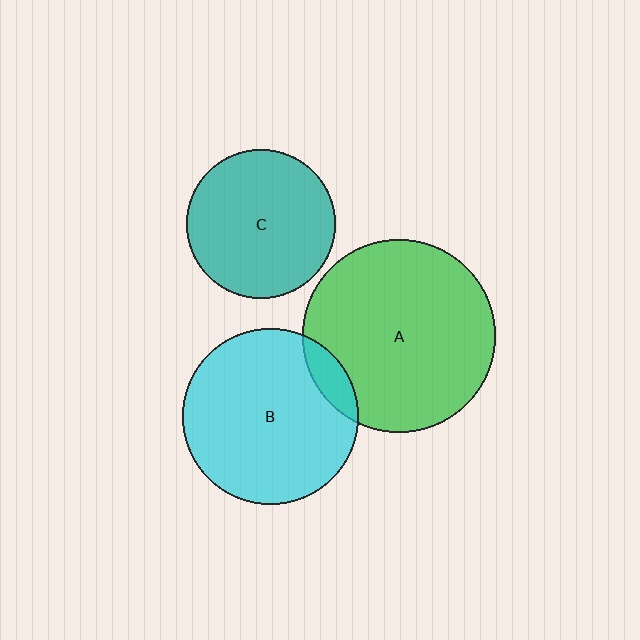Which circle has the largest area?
Circle A (green).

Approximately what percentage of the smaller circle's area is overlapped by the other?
Approximately 10%.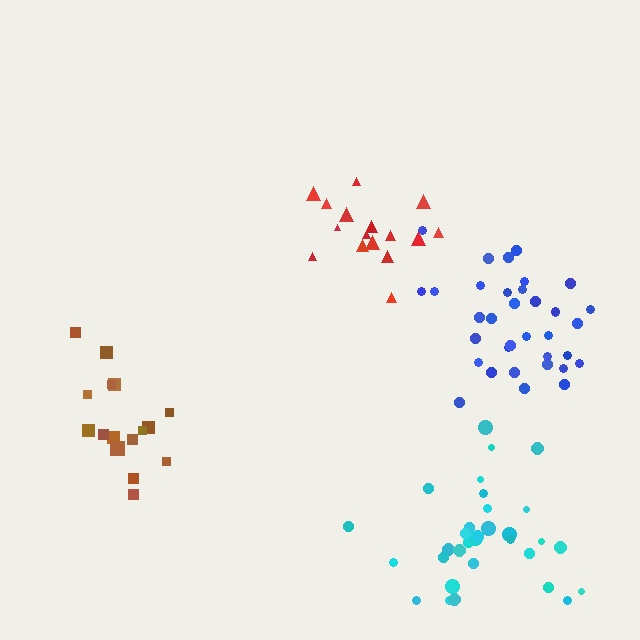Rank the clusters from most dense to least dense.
blue, cyan, brown, red.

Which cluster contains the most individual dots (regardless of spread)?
Blue (35).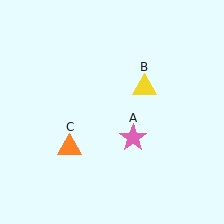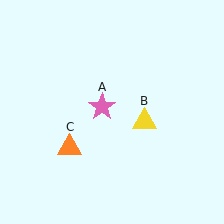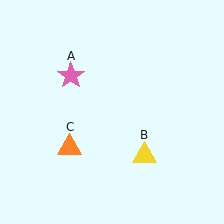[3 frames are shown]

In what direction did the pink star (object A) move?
The pink star (object A) moved up and to the left.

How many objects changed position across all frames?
2 objects changed position: pink star (object A), yellow triangle (object B).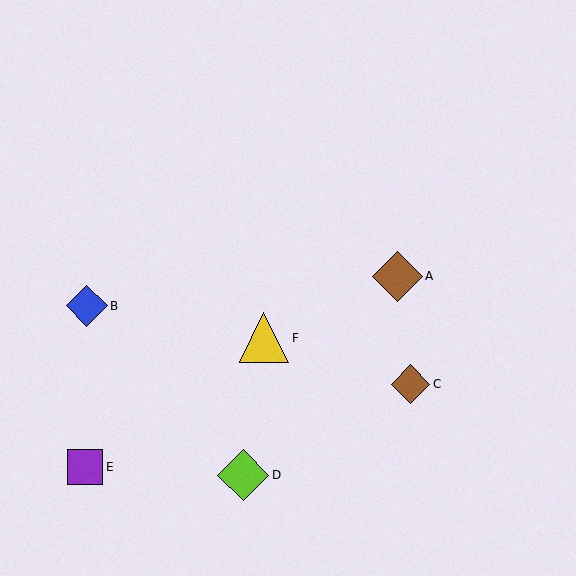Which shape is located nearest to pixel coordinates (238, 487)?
The lime diamond (labeled D) at (243, 475) is nearest to that location.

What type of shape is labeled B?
Shape B is a blue diamond.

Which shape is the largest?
The lime diamond (labeled D) is the largest.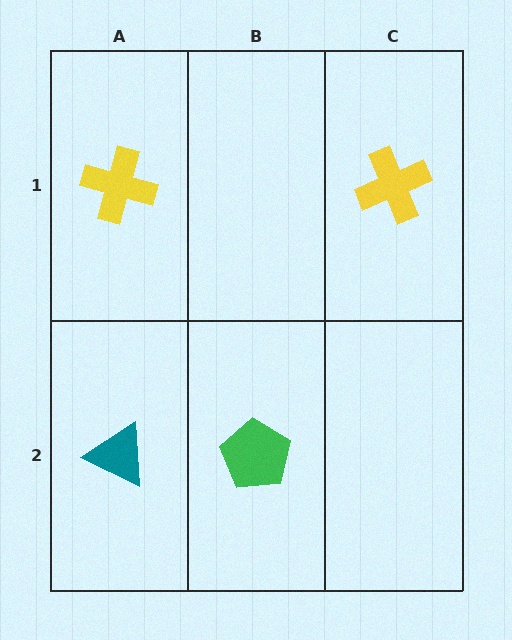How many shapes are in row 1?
2 shapes.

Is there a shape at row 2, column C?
No, that cell is empty.